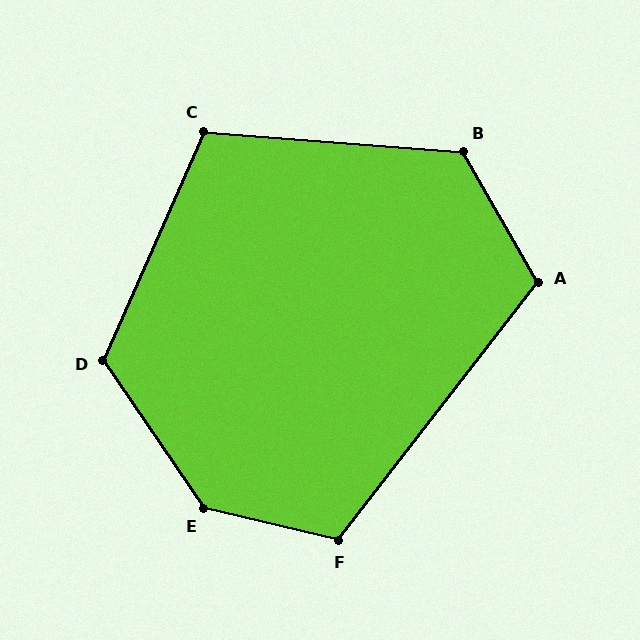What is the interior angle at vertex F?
Approximately 114 degrees (obtuse).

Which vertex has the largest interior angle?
E, at approximately 138 degrees.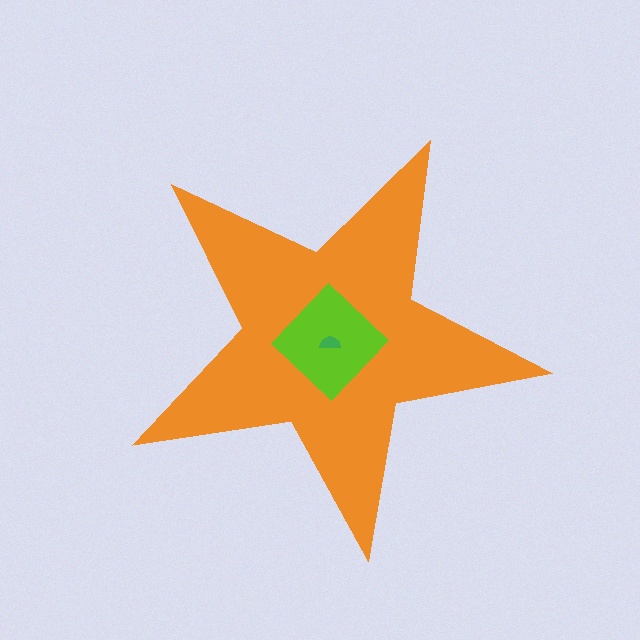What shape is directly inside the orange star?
The lime diamond.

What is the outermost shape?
The orange star.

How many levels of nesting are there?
3.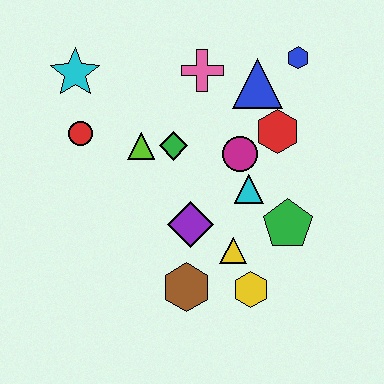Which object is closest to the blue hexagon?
The blue triangle is closest to the blue hexagon.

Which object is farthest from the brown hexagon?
The blue hexagon is farthest from the brown hexagon.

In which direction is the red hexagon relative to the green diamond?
The red hexagon is to the right of the green diamond.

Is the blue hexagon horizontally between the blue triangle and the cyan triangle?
No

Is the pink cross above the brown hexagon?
Yes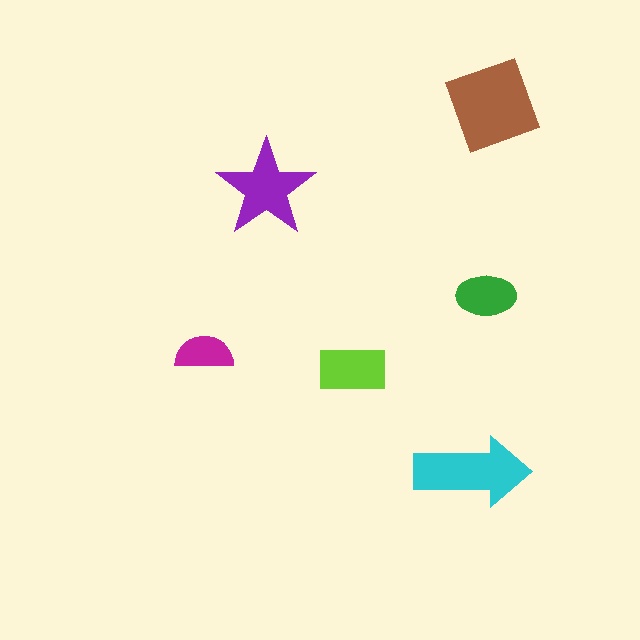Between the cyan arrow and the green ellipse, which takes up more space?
The cyan arrow.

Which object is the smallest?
The magenta semicircle.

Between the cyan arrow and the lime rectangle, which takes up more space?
The cyan arrow.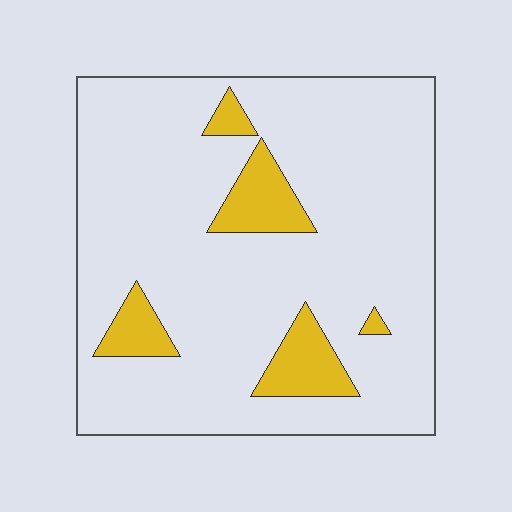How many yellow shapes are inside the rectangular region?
5.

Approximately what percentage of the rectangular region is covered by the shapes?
Approximately 15%.